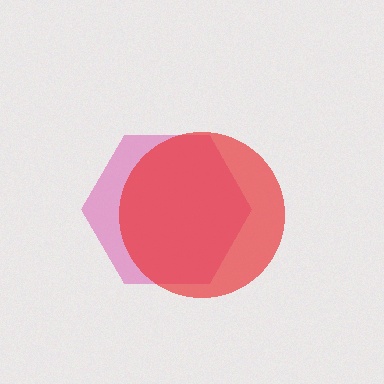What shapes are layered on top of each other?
The layered shapes are: a pink hexagon, a red circle.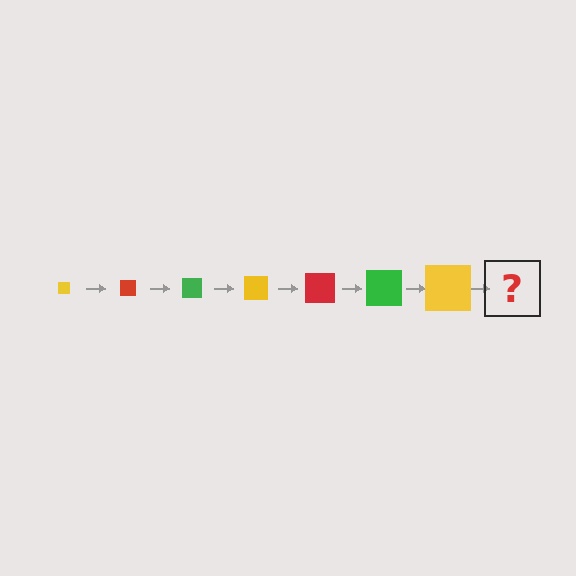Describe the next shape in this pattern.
It should be a red square, larger than the previous one.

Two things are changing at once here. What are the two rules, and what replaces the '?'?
The two rules are that the square grows larger each step and the color cycles through yellow, red, and green. The '?' should be a red square, larger than the previous one.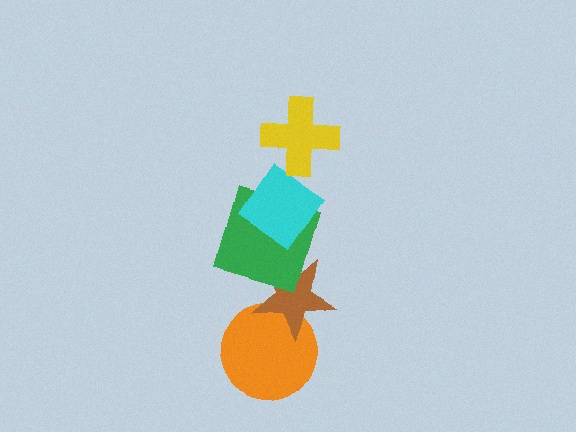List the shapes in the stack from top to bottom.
From top to bottom: the yellow cross, the cyan diamond, the green square, the brown star, the orange circle.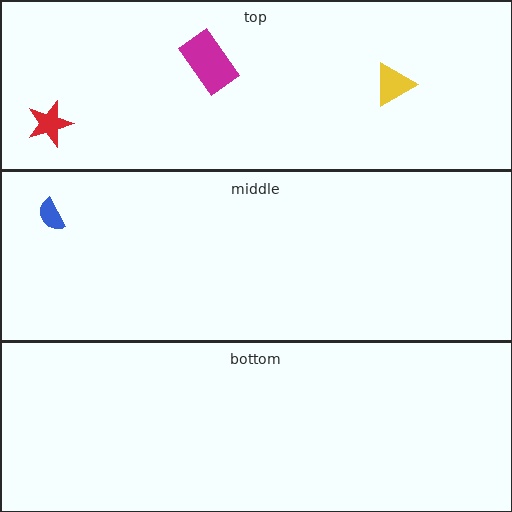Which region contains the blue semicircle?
The middle region.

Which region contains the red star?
The top region.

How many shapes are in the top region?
3.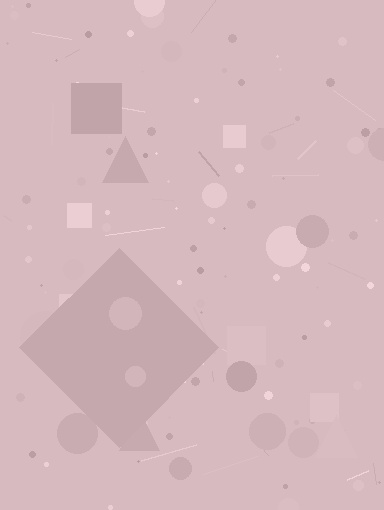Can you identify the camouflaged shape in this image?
The camouflaged shape is a diamond.